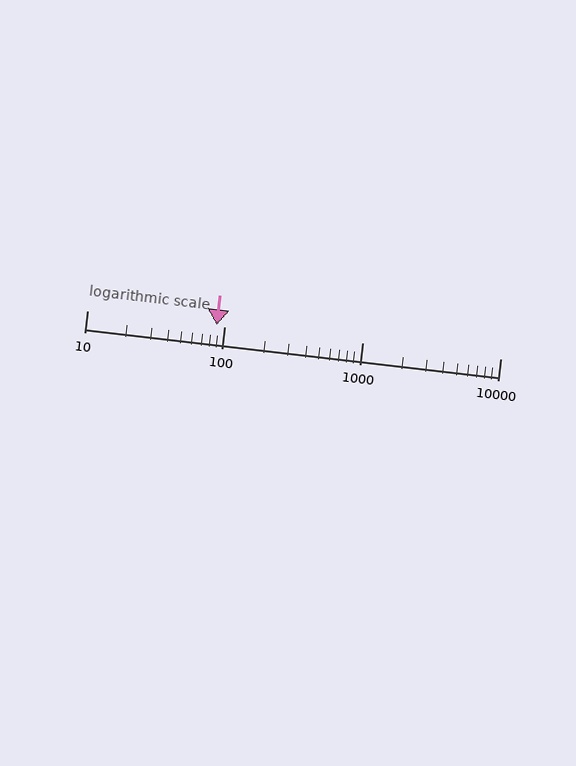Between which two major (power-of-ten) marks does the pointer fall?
The pointer is between 10 and 100.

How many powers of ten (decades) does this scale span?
The scale spans 3 decades, from 10 to 10000.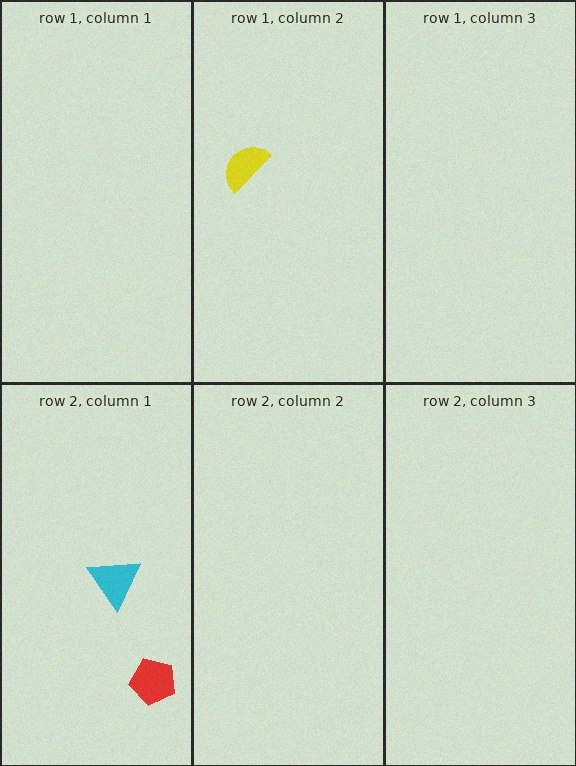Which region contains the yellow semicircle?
The row 1, column 2 region.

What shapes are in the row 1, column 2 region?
The yellow semicircle.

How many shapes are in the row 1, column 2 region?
1.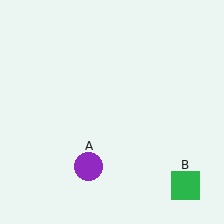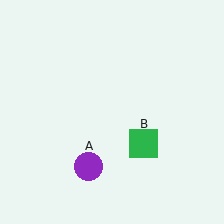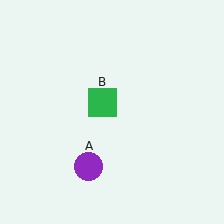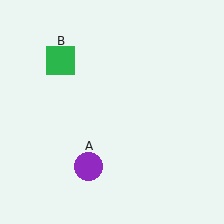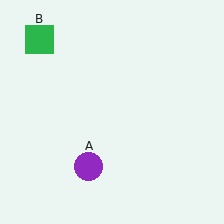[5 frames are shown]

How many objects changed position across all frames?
1 object changed position: green square (object B).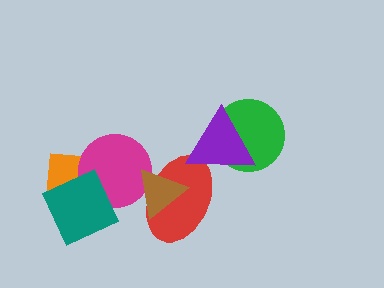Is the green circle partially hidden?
Yes, it is partially covered by another shape.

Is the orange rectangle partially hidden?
Yes, it is partially covered by another shape.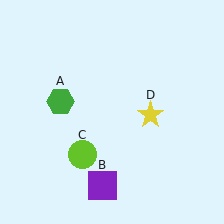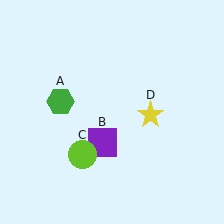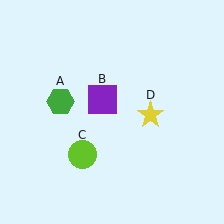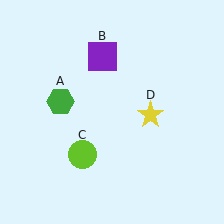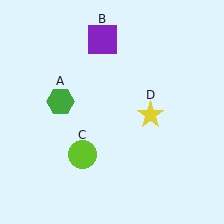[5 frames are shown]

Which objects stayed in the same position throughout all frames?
Green hexagon (object A) and lime circle (object C) and yellow star (object D) remained stationary.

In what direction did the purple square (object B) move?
The purple square (object B) moved up.